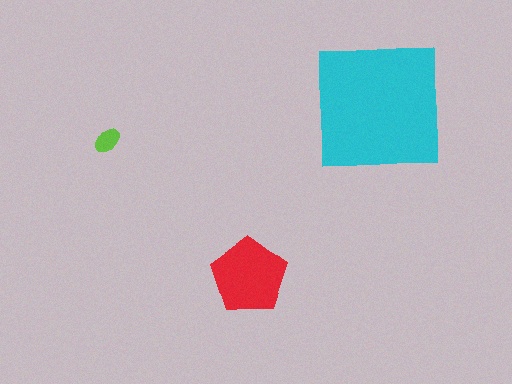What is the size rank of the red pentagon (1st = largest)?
2nd.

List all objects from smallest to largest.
The lime ellipse, the red pentagon, the cyan square.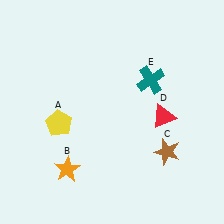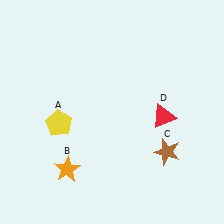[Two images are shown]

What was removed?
The teal cross (E) was removed in Image 2.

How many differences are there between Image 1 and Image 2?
There is 1 difference between the two images.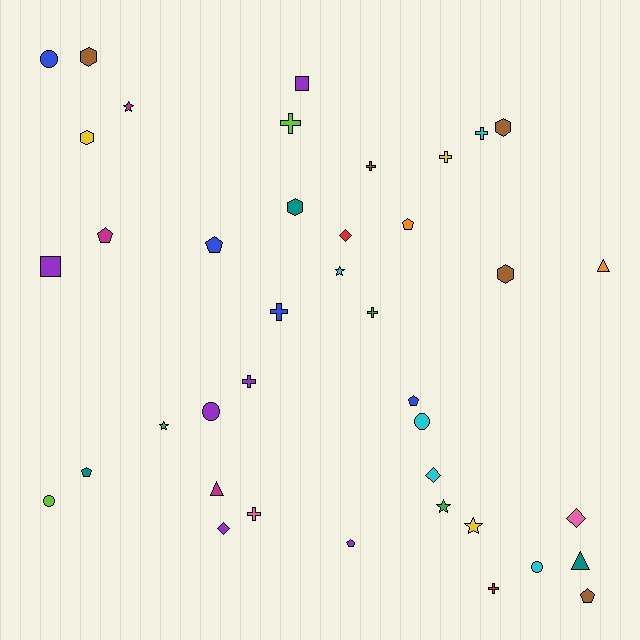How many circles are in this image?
There are 5 circles.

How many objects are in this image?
There are 40 objects.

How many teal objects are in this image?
There are 3 teal objects.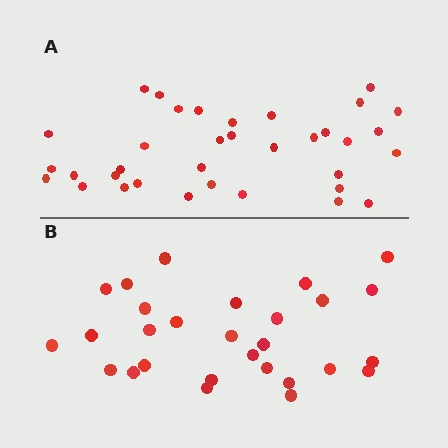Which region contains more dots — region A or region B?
Region A (the top region) has more dots.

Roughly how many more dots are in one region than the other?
Region A has roughly 8 or so more dots than region B.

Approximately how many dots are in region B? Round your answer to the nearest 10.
About 30 dots. (The exact count is 28, which rounds to 30.)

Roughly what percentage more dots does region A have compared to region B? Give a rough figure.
About 25% more.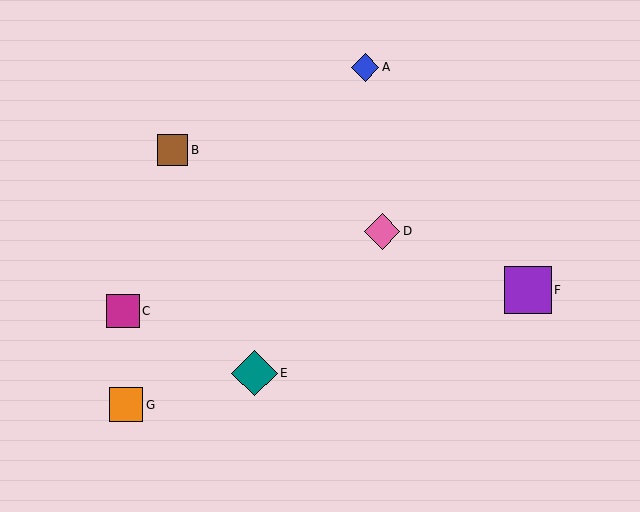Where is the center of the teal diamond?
The center of the teal diamond is at (254, 373).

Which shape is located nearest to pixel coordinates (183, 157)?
The brown square (labeled B) at (173, 150) is nearest to that location.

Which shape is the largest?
The purple square (labeled F) is the largest.